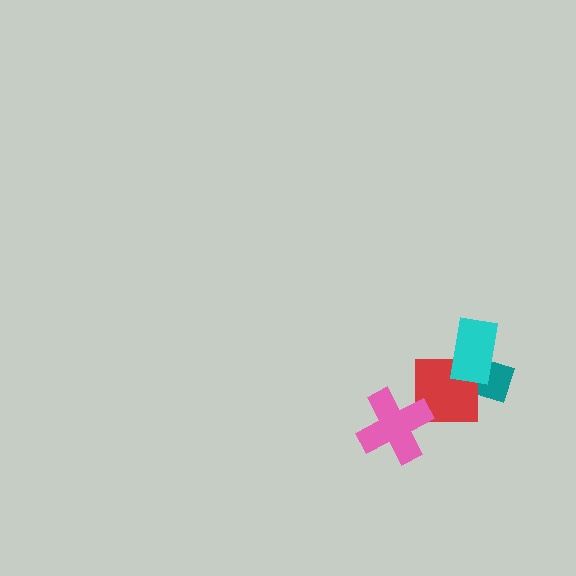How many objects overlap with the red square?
2 objects overlap with the red square.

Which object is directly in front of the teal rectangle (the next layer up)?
The red square is directly in front of the teal rectangle.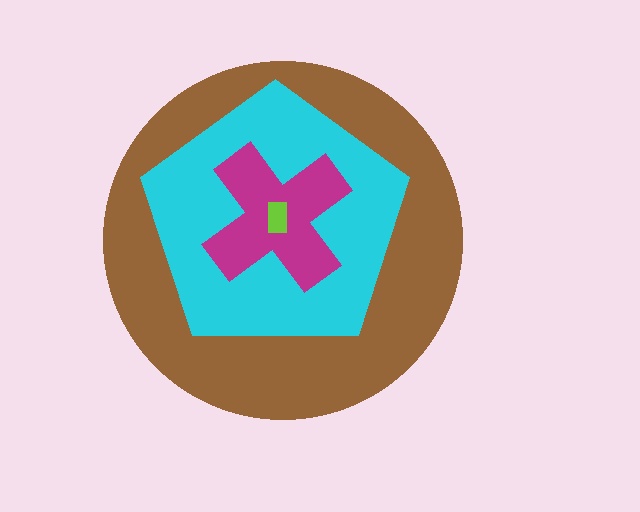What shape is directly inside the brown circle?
The cyan pentagon.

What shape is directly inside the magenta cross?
The lime rectangle.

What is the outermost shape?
The brown circle.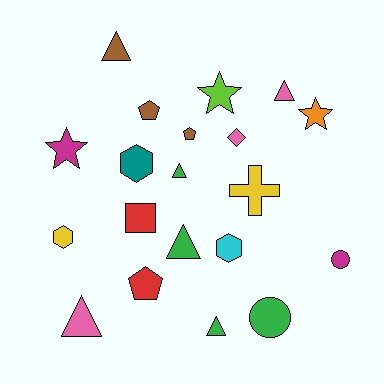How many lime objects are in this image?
There is 1 lime object.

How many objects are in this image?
There are 20 objects.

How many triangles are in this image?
There are 6 triangles.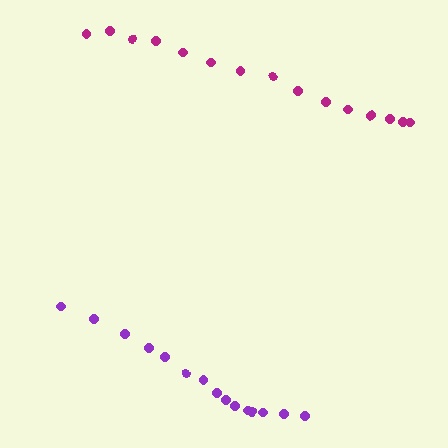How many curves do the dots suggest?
There are 2 distinct paths.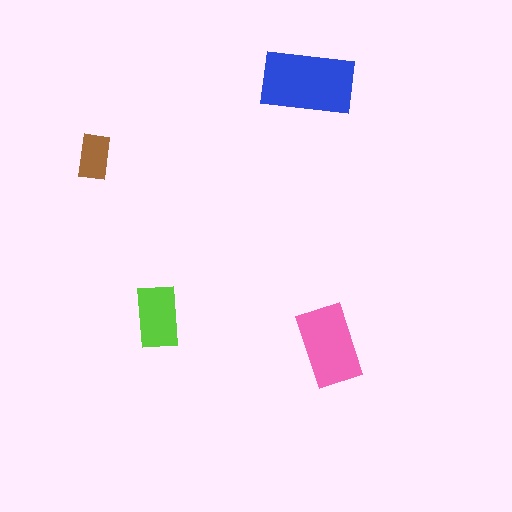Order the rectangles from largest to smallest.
the blue one, the pink one, the lime one, the brown one.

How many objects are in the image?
There are 4 objects in the image.